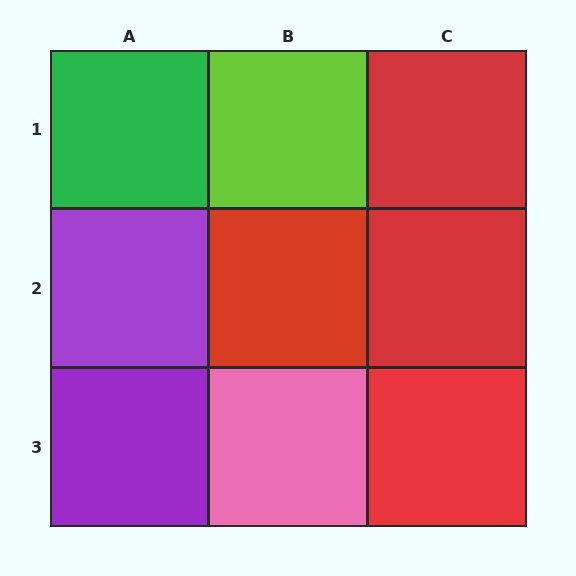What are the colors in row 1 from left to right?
Green, lime, red.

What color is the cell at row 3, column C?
Red.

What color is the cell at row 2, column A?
Purple.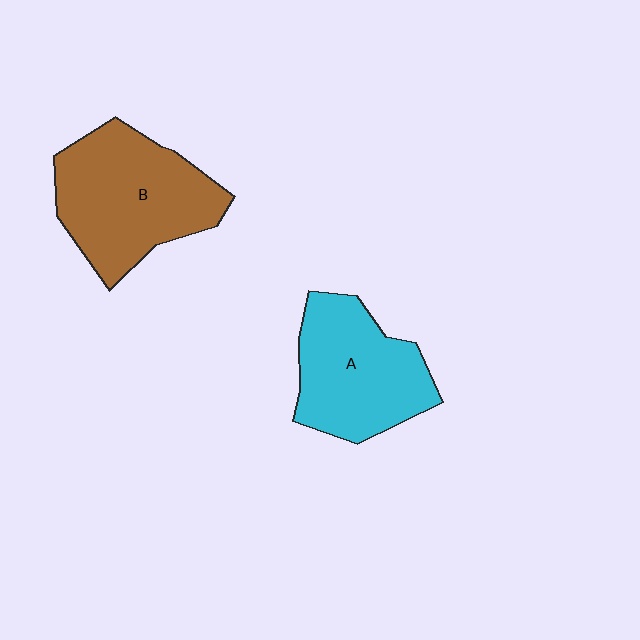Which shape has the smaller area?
Shape A (cyan).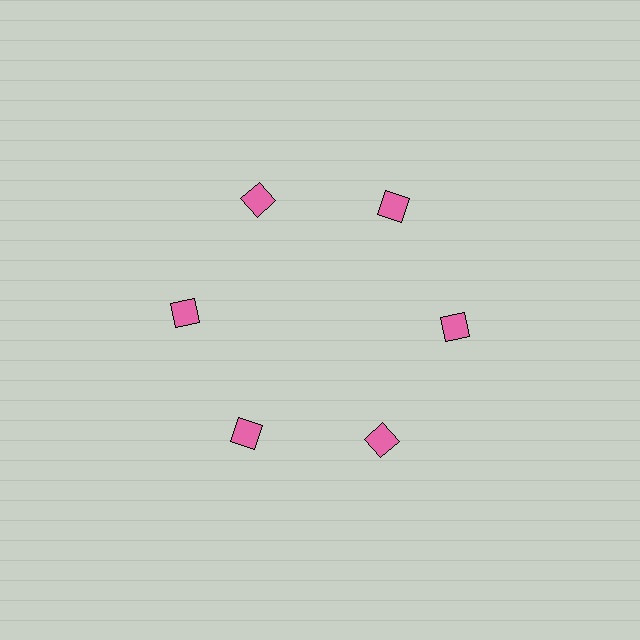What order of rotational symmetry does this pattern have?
This pattern has 6-fold rotational symmetry.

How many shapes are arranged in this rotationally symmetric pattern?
There are 6 shapes, arranged in 6 groups of 1.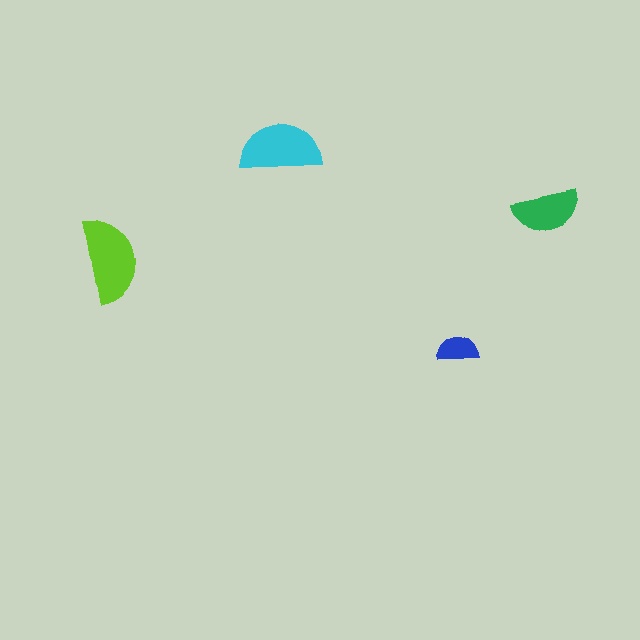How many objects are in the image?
There are 4 objects in the image.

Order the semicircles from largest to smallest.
the lime one, the cyan one, the green one, the blue one.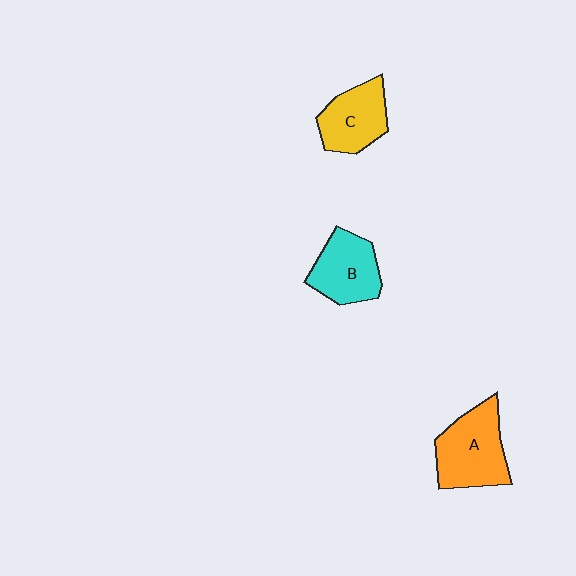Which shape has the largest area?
Shape A (orange).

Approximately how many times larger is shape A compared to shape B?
Approximately 1.2 times.